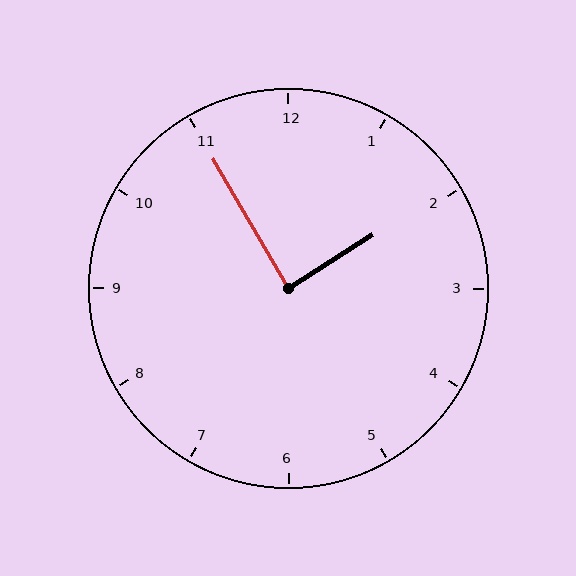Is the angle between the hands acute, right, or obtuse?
It is right.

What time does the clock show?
1:55.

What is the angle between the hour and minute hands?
Approximately 88 degrees.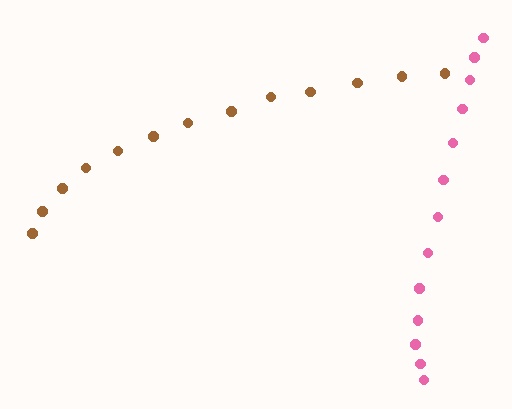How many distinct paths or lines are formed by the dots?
There are 2 distinct paths.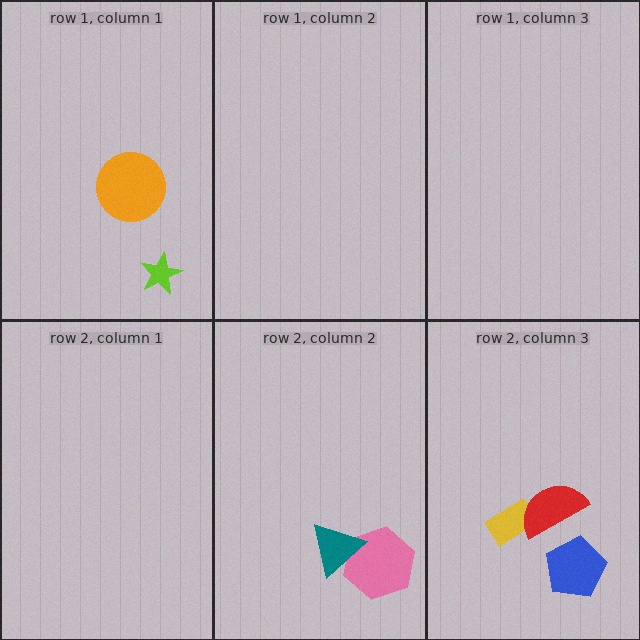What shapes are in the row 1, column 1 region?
The lime star, the orange circle.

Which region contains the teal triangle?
The row 2, column 2 region.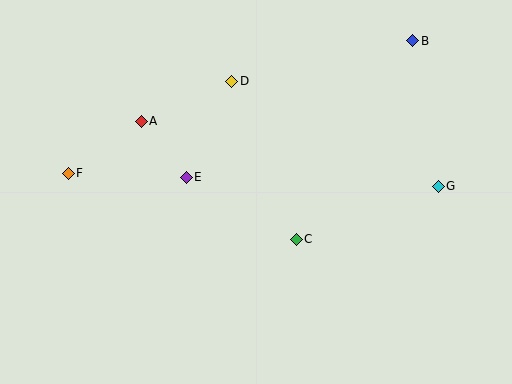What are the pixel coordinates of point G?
Point G is at (438, 186).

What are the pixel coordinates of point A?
Point A is at (141, 121).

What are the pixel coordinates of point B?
Point B is at (413, 41).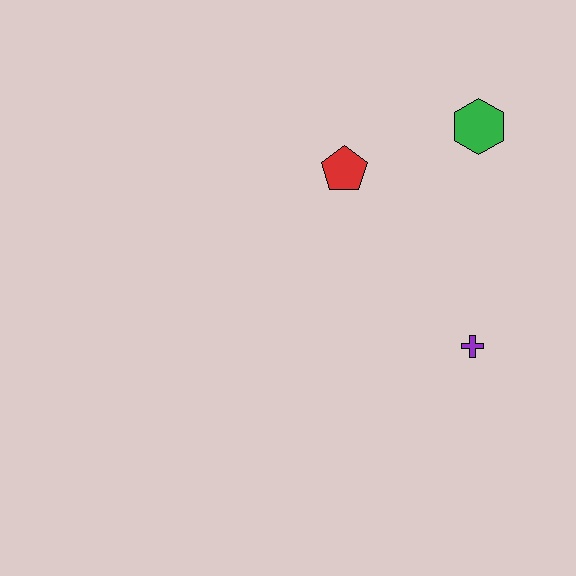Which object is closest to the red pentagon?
The green hexagon is closest to the red pentagon.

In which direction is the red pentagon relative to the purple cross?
The red pentagon is above the purple cross.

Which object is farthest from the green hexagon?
The purple cross is farthest from the green hexagon.